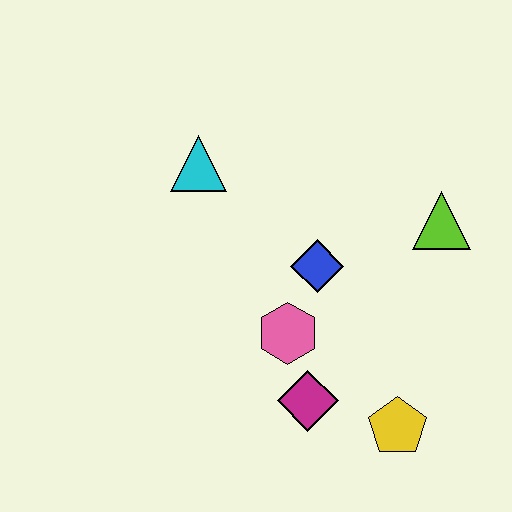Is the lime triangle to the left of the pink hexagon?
No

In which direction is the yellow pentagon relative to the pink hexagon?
The yellow pentagon is to the right of the pink hexagon.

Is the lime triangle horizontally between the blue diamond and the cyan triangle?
No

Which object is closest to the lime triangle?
The blue diamond is closest to the lime triangle.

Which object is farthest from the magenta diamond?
The cyan triangle is farthest from the magenta diamond.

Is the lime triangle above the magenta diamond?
Yes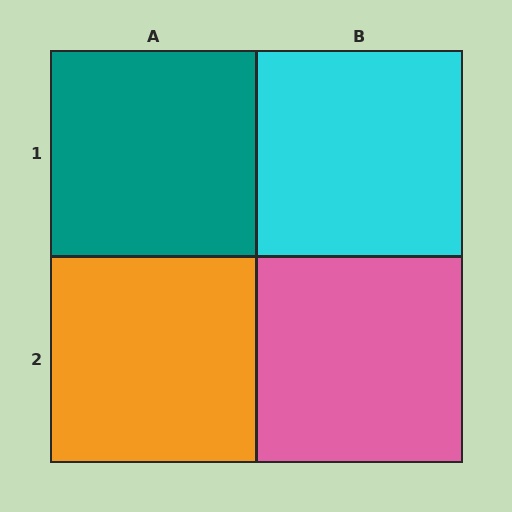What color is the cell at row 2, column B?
Pink.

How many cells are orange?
1 cell is orange.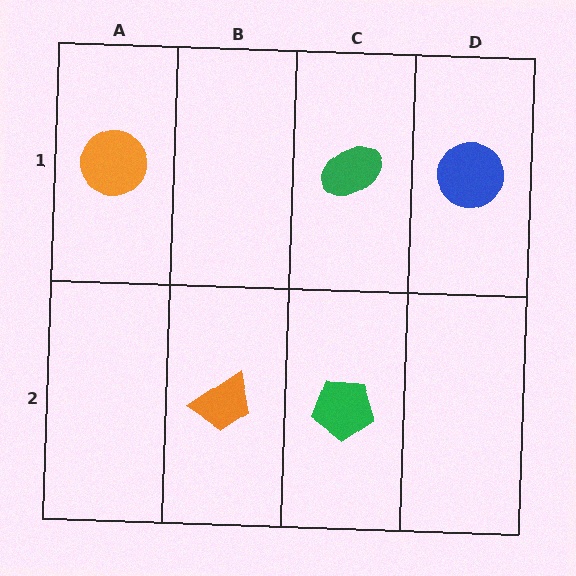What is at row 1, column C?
A green ellipse.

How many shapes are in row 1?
3 shapes.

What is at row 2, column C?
A green pentagon.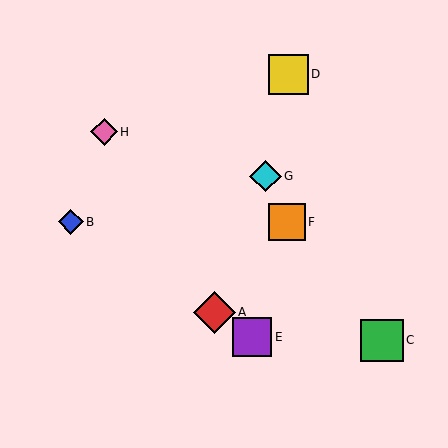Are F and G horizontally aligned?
No, F is at y≈222 and G is at y≈176.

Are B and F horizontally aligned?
Yes, both are at y≈222.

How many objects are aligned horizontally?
2 objects (B, F) are aligned horizontally.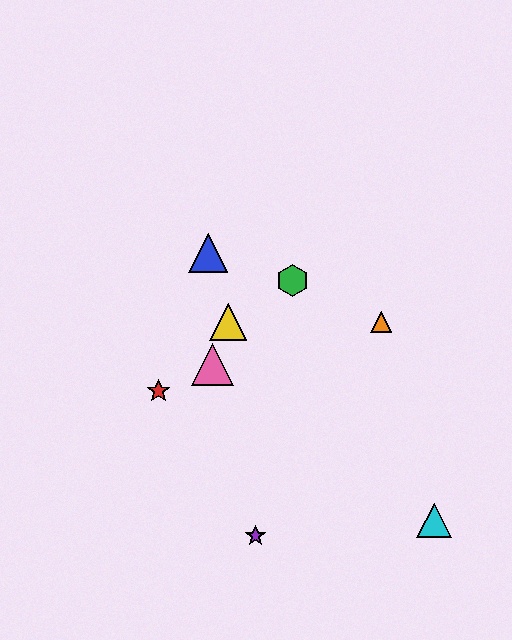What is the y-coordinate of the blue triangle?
The blue triangle is at y≈253.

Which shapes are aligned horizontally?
The yellow triangle, the orange triangle are aligned horizontally.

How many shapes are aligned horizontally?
2 shapes (the yellow triangle, the orange triangle) are aligned horizontally.